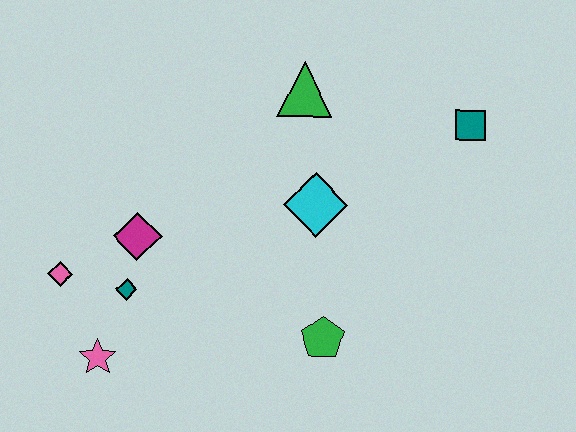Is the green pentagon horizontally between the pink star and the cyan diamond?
No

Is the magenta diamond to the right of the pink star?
Yes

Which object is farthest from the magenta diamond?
The teal square is farthest from the magenta diamond.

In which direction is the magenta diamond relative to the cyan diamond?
The magenta diamond is to the left of the cyan diamond.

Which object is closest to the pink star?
The teal diamond is closest to the pink star.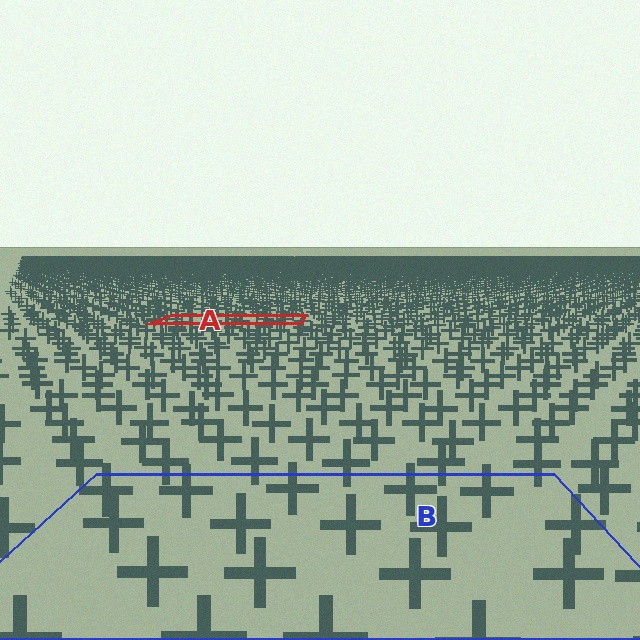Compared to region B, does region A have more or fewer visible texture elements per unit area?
Region A has more texture elements per unit area — they are packed more densely because it is farther away.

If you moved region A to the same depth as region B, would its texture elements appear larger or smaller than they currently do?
They would appear larger. At a closer depth, the same texture elements are projected at a bigger on-screen size.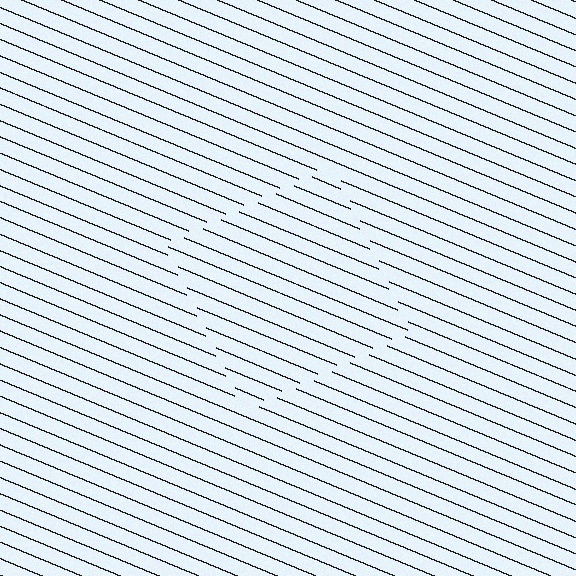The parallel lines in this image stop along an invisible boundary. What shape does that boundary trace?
An illusory square. The interior of the shape contains the same grating, shifted by half a period — the contour is defined by the phase discontinuity where line-ends from the inner and outer gratings abut.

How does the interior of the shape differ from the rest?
The interior of the shape contains the same grating, shifted by half a period — the contour is defined by the phase discontinuity where line-ends from the inner and outer gratings abut.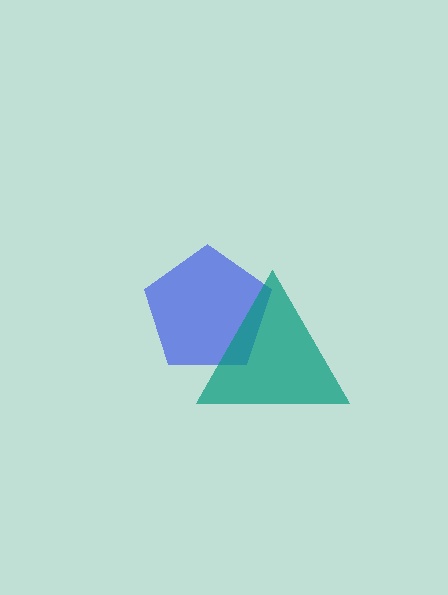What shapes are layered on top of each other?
The layered shapes are: a blue pentagon, a teal triangle.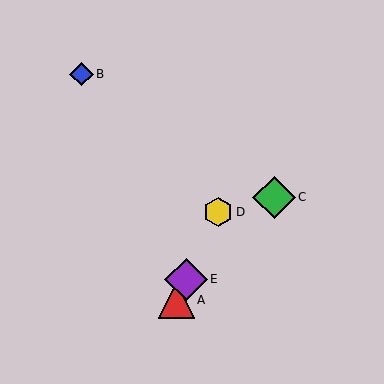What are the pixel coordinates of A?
Object A is at (176, 300).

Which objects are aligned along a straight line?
Objects A, D, E are aligned along a straight line.